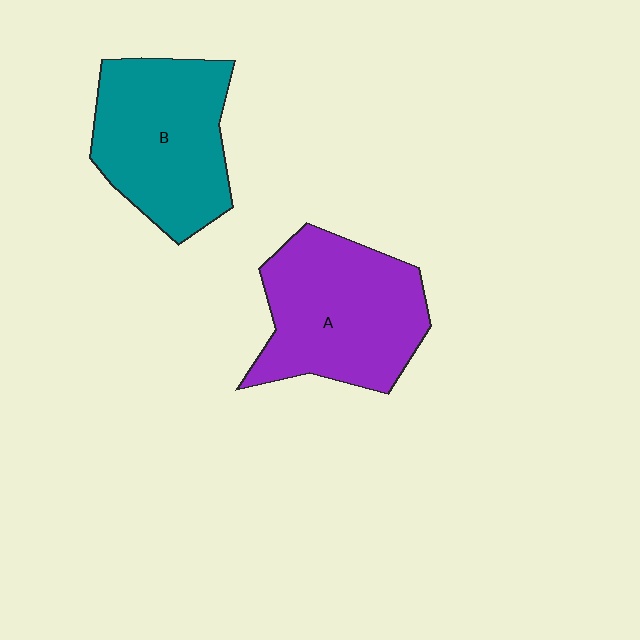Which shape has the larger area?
Shape A (purple).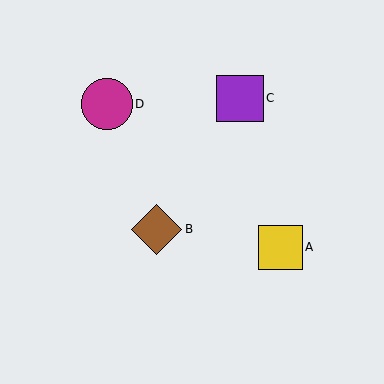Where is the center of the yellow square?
The center of the yellow square is at (280, 247).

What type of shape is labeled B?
Shape B is a brown diamond.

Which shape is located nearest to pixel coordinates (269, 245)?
The yellow square (labeled A) at (280, 247) is nearest to that location.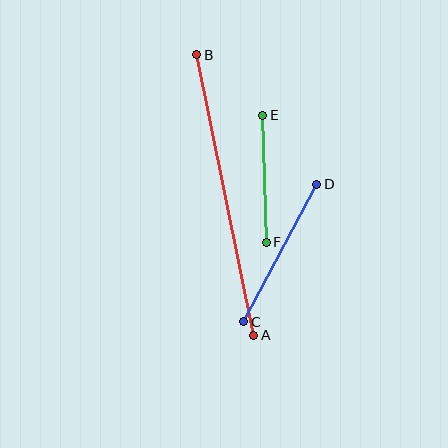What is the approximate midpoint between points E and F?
The midpoint is at approximately (265, 179) pixels.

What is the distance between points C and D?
The distance is approximately 156 pixels.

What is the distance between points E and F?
The distance is approximately 127 pixels.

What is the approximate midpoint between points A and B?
The midpoint is at approximately (225, 195) pixels.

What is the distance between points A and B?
The distance is approximately 286 pixels.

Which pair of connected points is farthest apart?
Points A and B are farthest apart.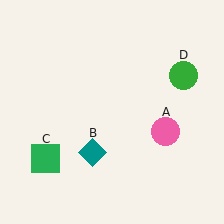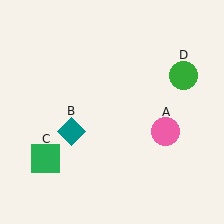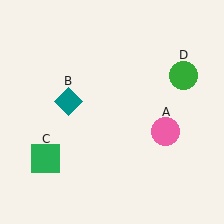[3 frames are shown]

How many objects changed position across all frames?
1 object changed position: teal diamond (object B).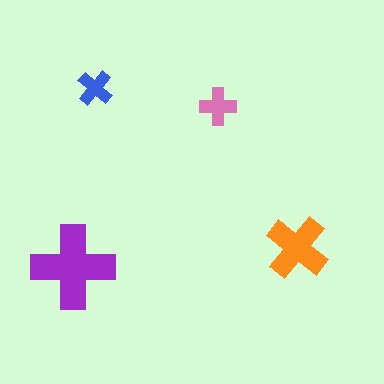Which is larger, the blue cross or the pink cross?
The pink one.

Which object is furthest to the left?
The purple cross is leftmost.